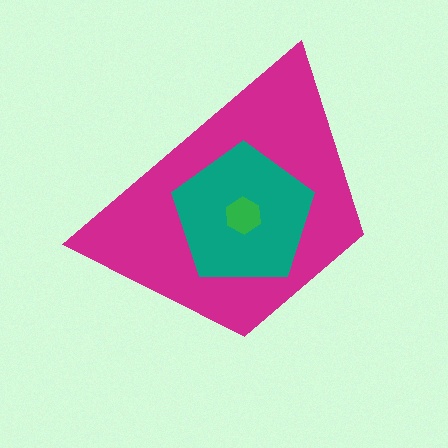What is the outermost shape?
The magenta trapezoid.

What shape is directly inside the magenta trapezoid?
The teal pentagon.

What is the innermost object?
The green hexagon.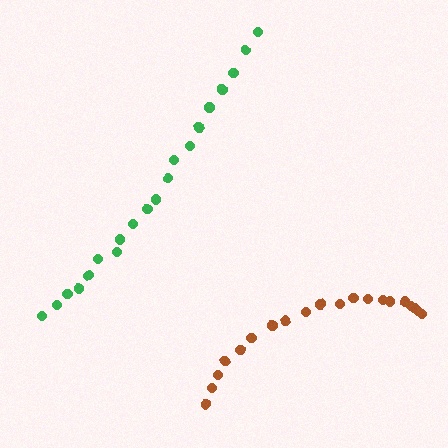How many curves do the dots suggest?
There are 2 distinct paths.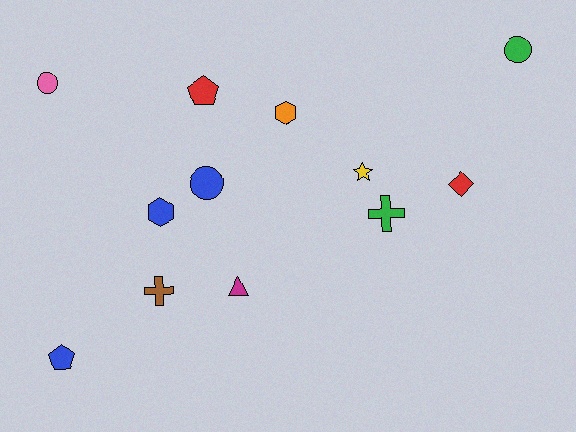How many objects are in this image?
There are 12 objects.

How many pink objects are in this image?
There is 1 pink object.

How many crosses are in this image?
There are 2 crosses.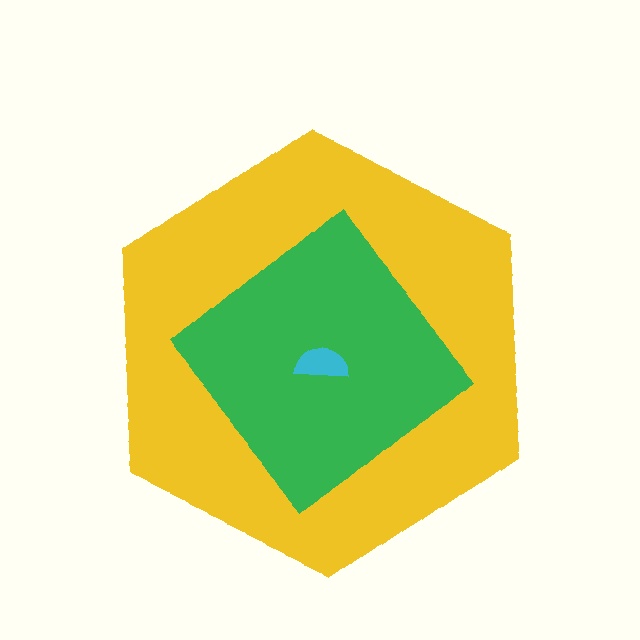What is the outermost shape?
The yellow hexagon.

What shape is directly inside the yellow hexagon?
The green diamond.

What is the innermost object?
The cyan semicircle.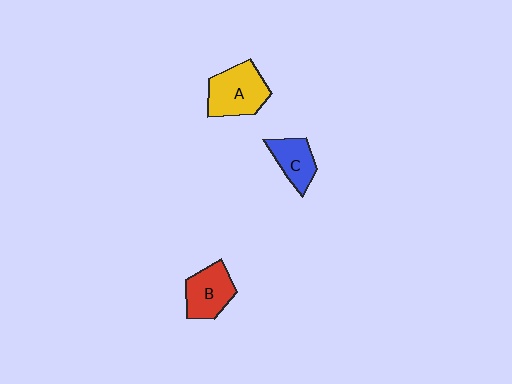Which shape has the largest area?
Shape A (yellow).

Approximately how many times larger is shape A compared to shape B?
Approximately 1.2 times.